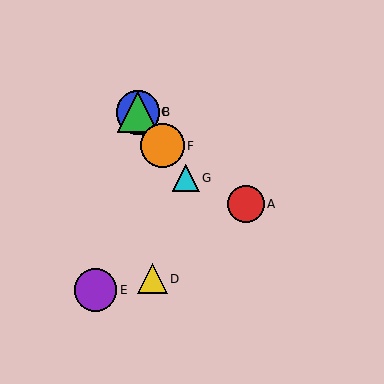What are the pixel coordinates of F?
Object F is at (162, 146).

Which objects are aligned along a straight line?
Objects B, C, F, G are aligned along a straight line.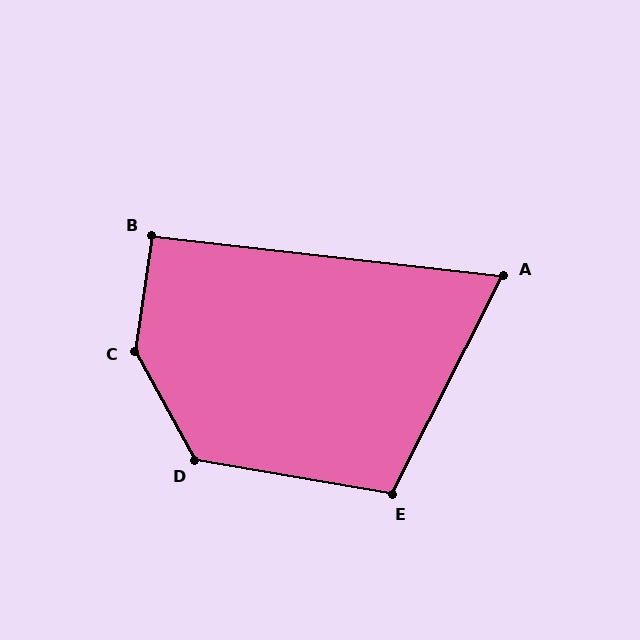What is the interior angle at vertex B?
Approximately 92 degrees (approximately right).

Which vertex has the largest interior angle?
C, at approximately 143 degrees.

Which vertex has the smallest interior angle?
A, at approximately 69 degrees.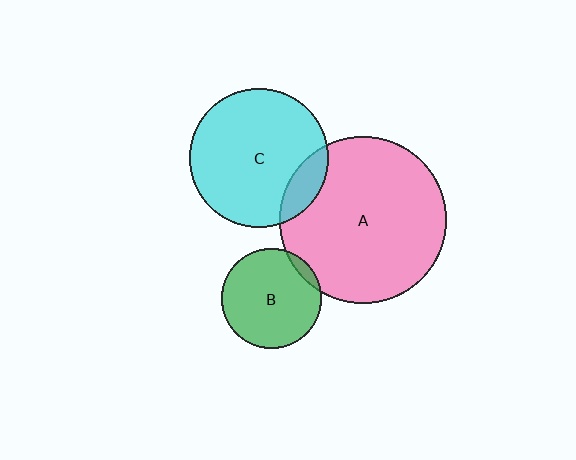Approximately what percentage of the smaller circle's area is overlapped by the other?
Approximately 15%.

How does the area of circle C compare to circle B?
Approximately 1.9 times.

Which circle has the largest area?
Circle A (pink).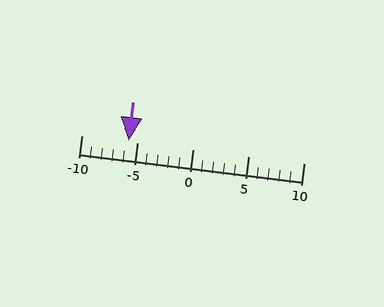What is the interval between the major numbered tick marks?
The major tick marks are spaced 5 units apart.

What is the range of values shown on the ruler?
The ruler shows values from -10 to 10.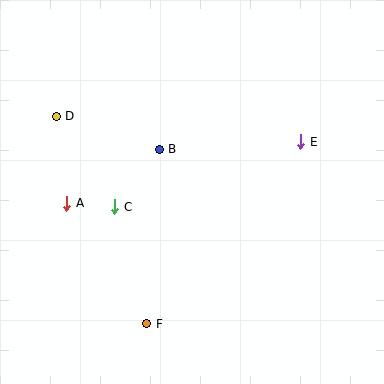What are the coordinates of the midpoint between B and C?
The midpoint between B and C is at (137, 178).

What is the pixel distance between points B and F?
The distance between B and F is 175 pixels.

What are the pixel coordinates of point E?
Point E is at (301, 142).